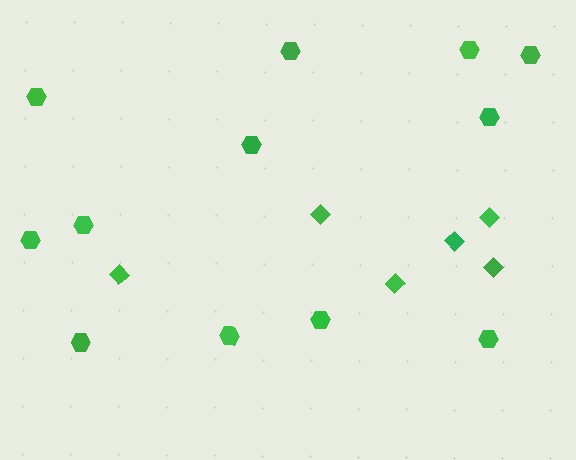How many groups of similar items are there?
There are 2 groups: one group of hexagons (12) and one group of diamonds (6).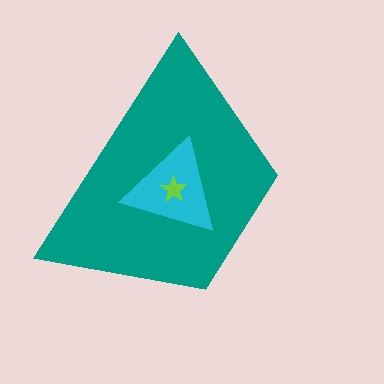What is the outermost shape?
The teal trapezoid.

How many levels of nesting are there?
3.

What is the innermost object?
The lime star.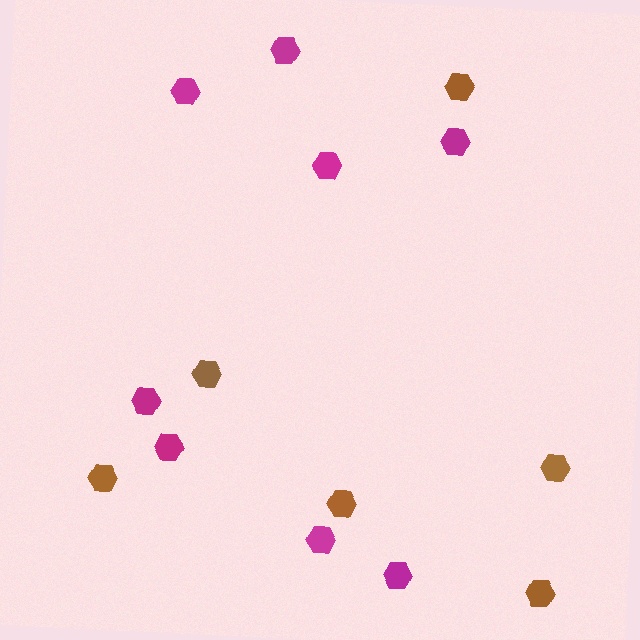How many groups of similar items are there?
There are 2 groups: one group of magenta hexagons (8) and one group of brown hexagons (6).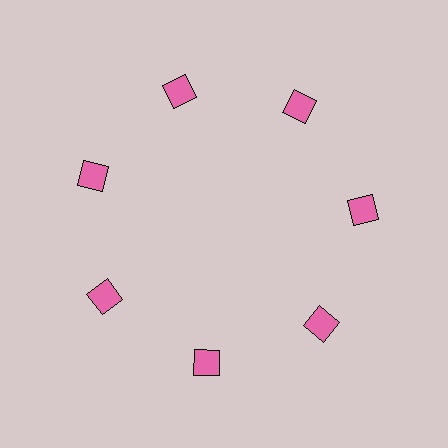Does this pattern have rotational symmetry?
Yes, this pattern has 7-fold rotational symmetry. It looks the same after rotating 51 degrees around the center.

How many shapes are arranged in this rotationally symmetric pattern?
There are 7 shapes, arranged in 7 groups of 1.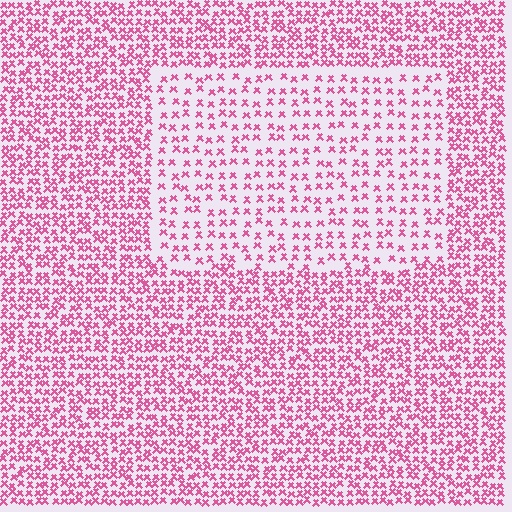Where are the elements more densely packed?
The elements are more densely packed outside the rectangle boundary.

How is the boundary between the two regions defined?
The boundary is defined by a change in element density (approximately 2.0x ratio). All elements are the same color, size, and shape.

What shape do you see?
I see a rectangle.